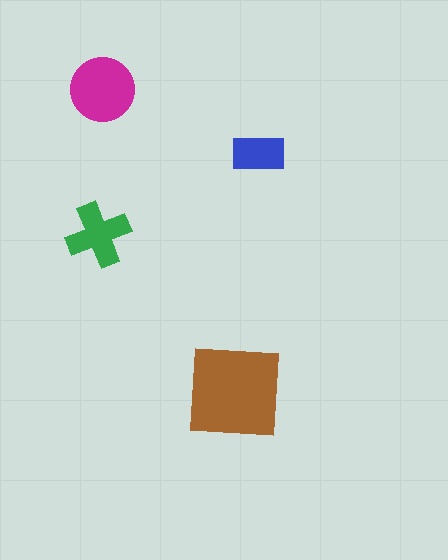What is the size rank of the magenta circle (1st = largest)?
2nd.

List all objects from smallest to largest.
The blue rectangle, the green cross, the magenta circle, the brown square.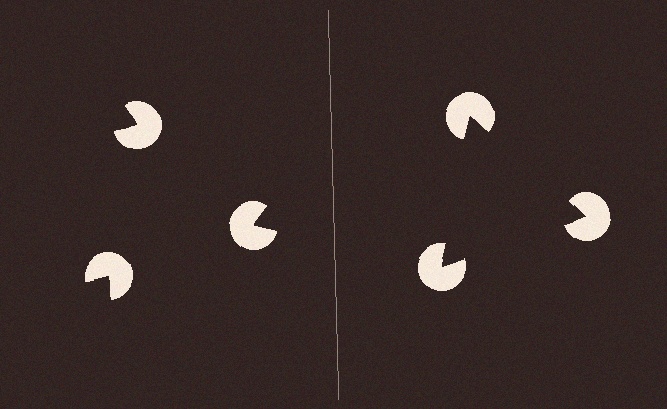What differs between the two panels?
The pac-man discs are positioned identically on both sides; only the wedge orientations differ. On the right they align to a triangle; on the left they are misaligned.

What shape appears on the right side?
An illusory triangle.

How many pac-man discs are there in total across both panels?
6 — 3 on each side.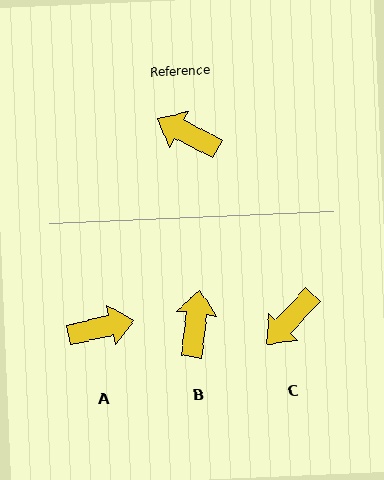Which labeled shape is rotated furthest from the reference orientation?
A, about 140 degrees away.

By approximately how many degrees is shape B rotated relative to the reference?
Approximately 71 degrees clockwise.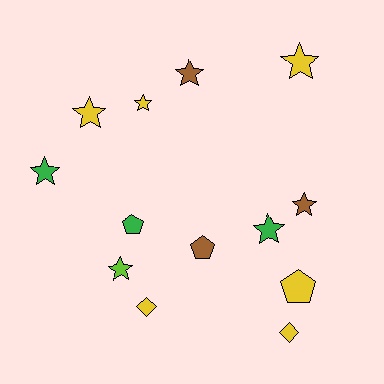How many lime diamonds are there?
There are no lime diamonds.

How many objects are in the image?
There are 13 objects.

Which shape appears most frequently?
Star, with 8 objects.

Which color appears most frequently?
Yellow, with 6 objects.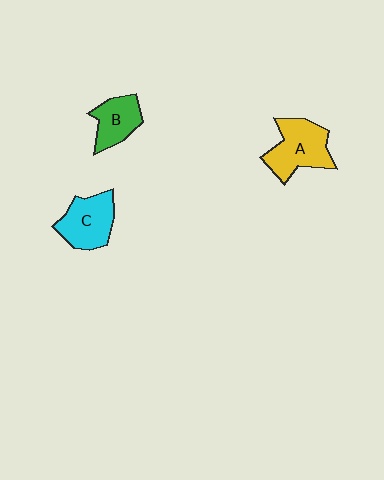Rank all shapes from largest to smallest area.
From largest to smallest: A (yellow), C (cyan), B (green).